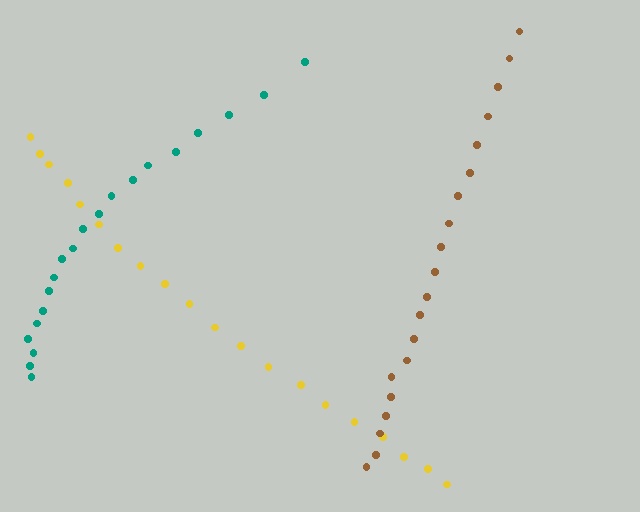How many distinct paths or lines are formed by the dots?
There are 3 distinct paths.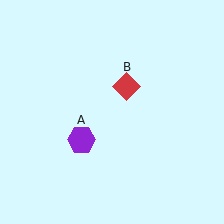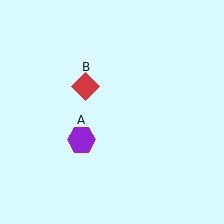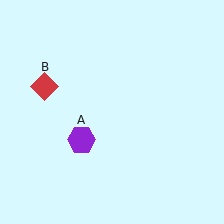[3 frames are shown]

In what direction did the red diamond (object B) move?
The red diamond (object B) moved left.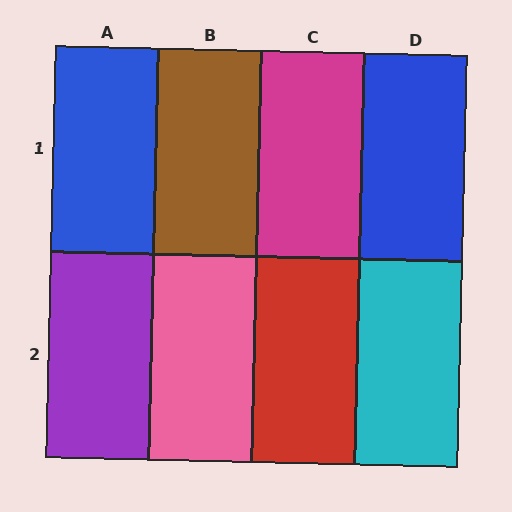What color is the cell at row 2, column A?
Purple.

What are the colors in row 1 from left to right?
Blue, brown, magenta, blue.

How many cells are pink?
1 cell is pink.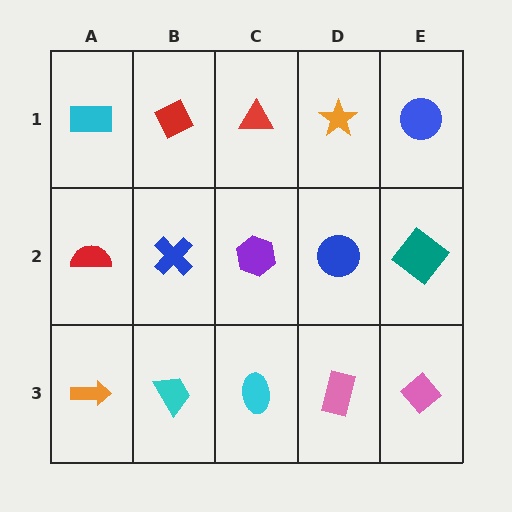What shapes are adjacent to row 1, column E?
A teal diamond (row 2, column E), an orange star (row 1, column D).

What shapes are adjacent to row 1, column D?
A blue circle (row 2, column D), a red triangle (row 1, column C), a blue circle (row 1, column E).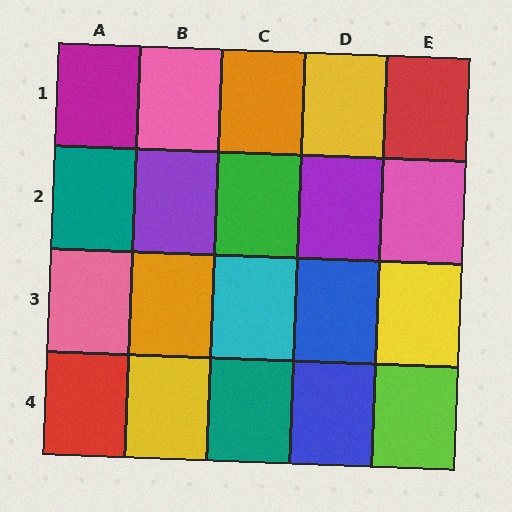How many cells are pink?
3 cells are pink.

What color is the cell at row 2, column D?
Purple.